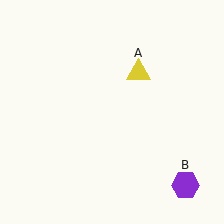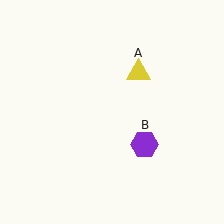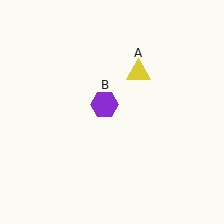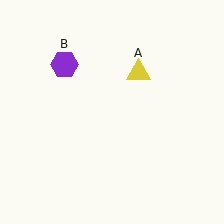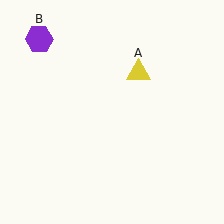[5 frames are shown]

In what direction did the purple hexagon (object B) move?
The purple hexagon (object B) moved up and to the left.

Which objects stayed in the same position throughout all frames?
Yellow triangle (object A) remained stationary.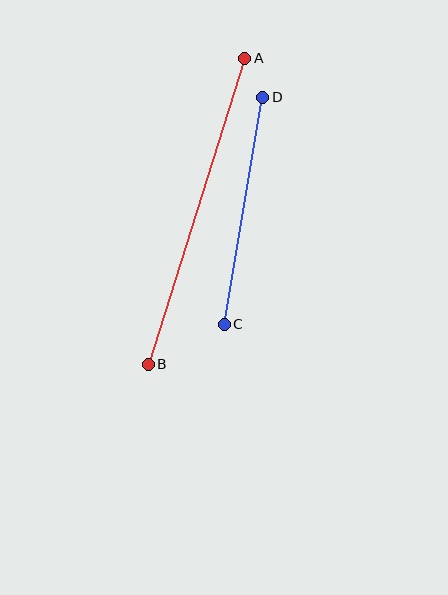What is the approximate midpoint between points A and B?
The midpoint is at approximately (196, 212) pixels.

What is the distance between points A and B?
The distance is approximately 321 pixels.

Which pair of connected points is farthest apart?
Points A and B are farthest apart.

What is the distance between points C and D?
The distance is approximately 230 pixels.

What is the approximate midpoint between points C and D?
The midpoint is at approximately (244, 211) pixels.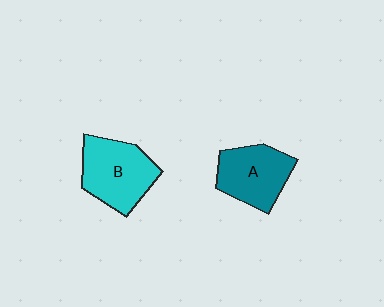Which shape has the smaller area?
Shape A (teal).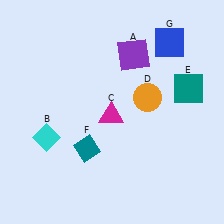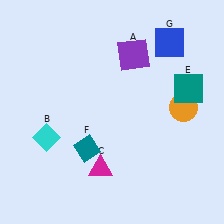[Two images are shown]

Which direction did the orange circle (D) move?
The orange circle (D) moved right.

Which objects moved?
The objects that moved are: the magenta triangle (C), the orange circle (D).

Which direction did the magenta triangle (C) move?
The magenta triangle (C) moved down.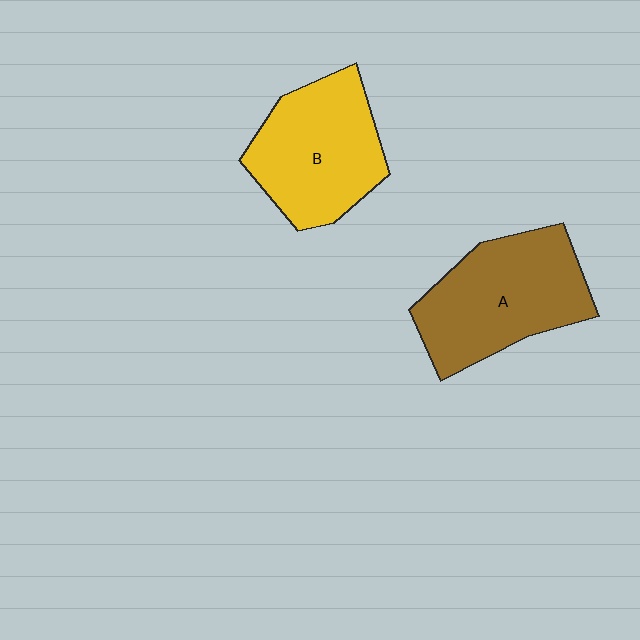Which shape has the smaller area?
Shape B (yellow).